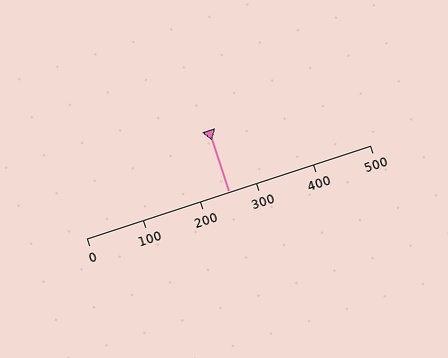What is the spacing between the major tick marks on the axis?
The major ticks are spaced 100 apart.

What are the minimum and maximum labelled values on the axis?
The axis runs from 0 to 500.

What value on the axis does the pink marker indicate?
The marker indicates approximately 250.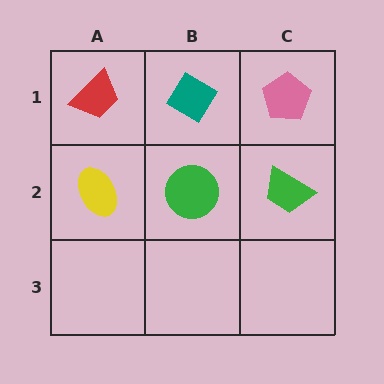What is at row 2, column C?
A green trapezoid.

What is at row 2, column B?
A green circle.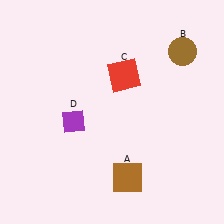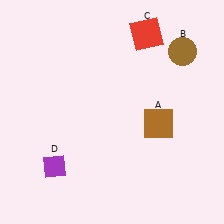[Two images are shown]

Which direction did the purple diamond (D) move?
The purple diamond (D) moved down.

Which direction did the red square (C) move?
The red square (C) moved up.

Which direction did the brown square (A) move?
The brown square (A) moved up.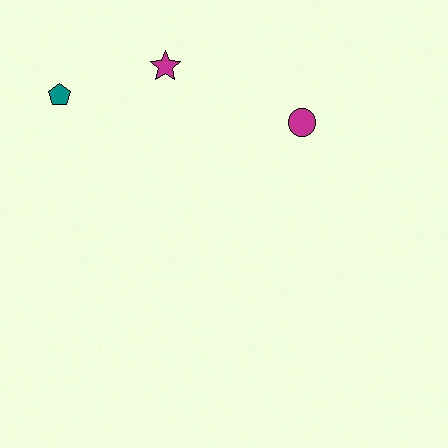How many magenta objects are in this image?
There are 2 magenta objects.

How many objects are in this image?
There are 3 objects.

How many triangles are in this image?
There are no triangles.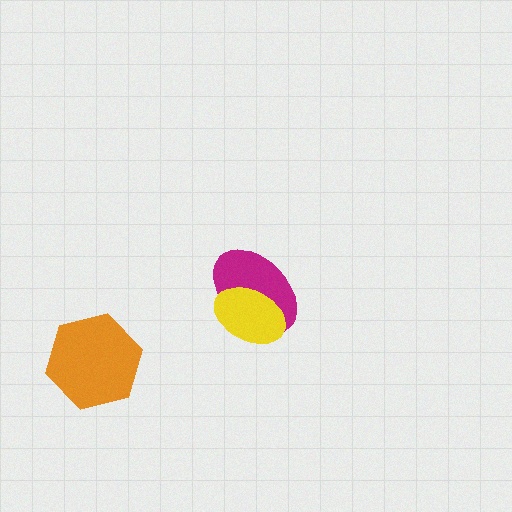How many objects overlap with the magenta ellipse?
1 object overlaps with the magenta ellipse.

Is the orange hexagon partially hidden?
No, no other shape covers it.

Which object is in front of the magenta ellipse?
The yellow ellipse is in front of the magenta ellipse.